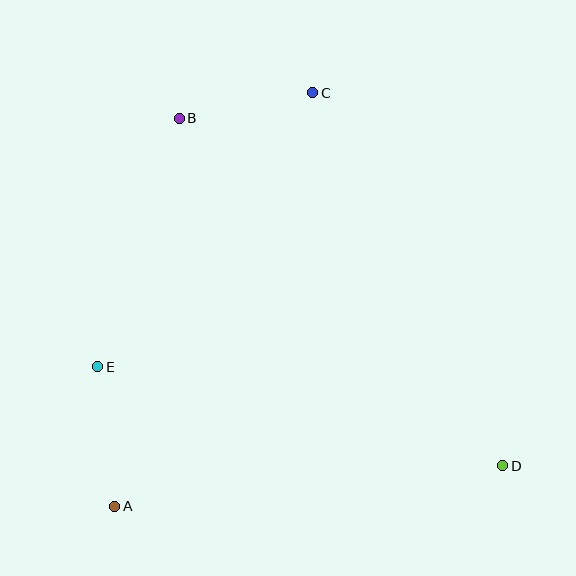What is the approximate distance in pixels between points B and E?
The distance between B and E is approximately 262 pixels.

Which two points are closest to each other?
Points B and C are closest to each other.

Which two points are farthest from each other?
Points B and D are farthest from each other.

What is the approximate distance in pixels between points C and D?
The distance between C and D is approximately 419 pixels.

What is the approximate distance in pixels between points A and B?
The distance between A and B is approximately 393 pixels.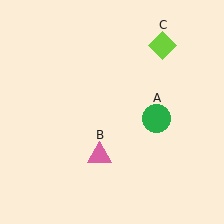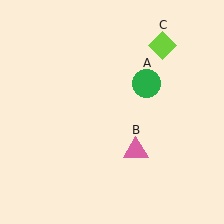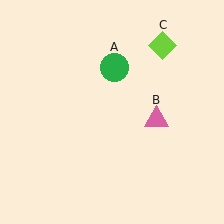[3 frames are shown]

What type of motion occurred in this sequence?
The green circle (object A), pink triangle (object B) rotated counterclockwise around the center of the scene.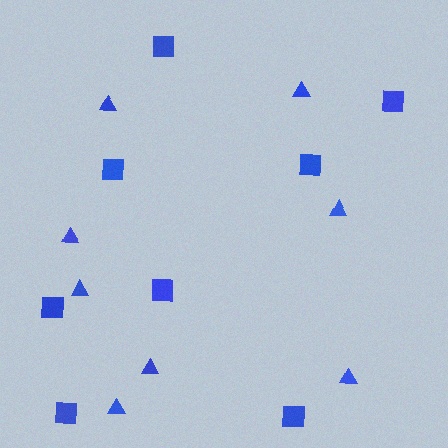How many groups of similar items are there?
There are 2 groups: one group of triangles (8) and one group of squares (8).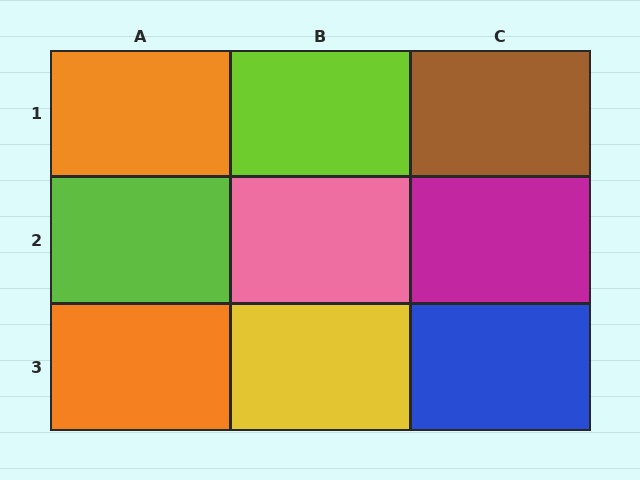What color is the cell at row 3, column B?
Yellow.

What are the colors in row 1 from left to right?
Orange, lime, brown.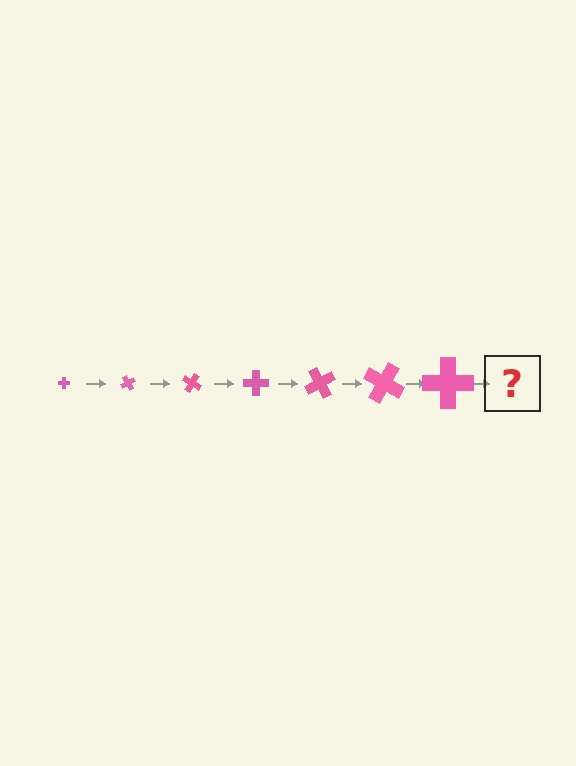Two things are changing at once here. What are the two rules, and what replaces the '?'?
The two rules are that the cross grows larger each step and it rotates 60 degrees each step. The '?' should be a cross, larger than the previous one and rotated 420 degrees from the start.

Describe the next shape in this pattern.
It should be a cross, larger than the previous one and rotated 420 degrees from the start.